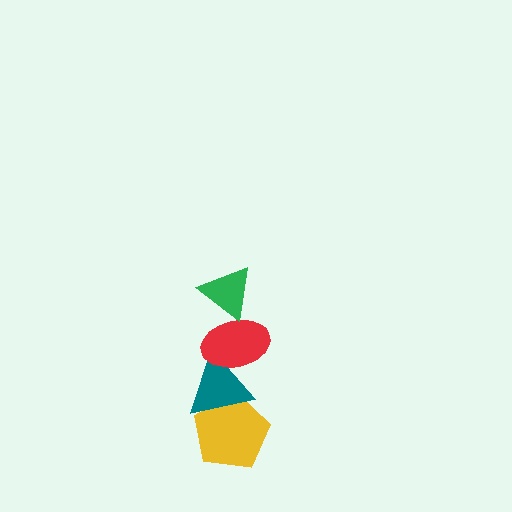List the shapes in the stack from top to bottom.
From top to bottom: the green triangle, the red ellipse, the teal triangle, the yellow pentagon.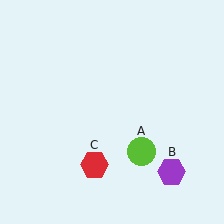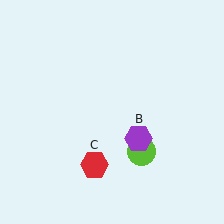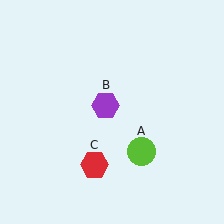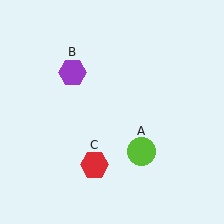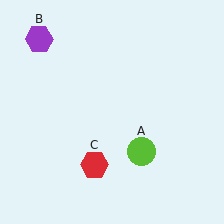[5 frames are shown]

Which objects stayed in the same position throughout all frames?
Lime circle (object A) and red hexagon (object C) remained stationary.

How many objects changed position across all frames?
1 object changed position: purple hexagon (object B).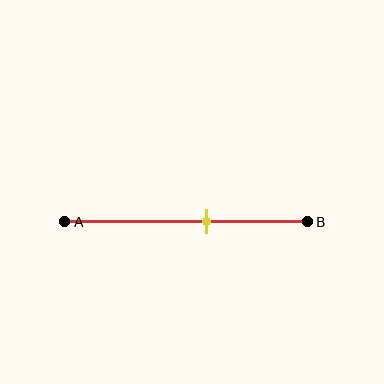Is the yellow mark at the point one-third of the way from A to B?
No, the mark is at about 60% from A, not at the 33% one-third point.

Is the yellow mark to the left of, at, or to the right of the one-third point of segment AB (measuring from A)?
The yellow mark is to the right of the one-third point of segment AB.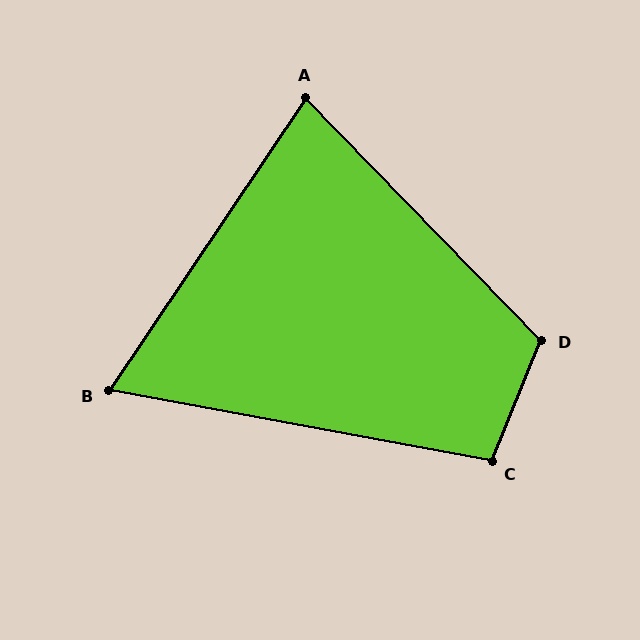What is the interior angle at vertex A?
Approximately 78 degrees (acute).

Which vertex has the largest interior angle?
D, at approximately 113 degrees.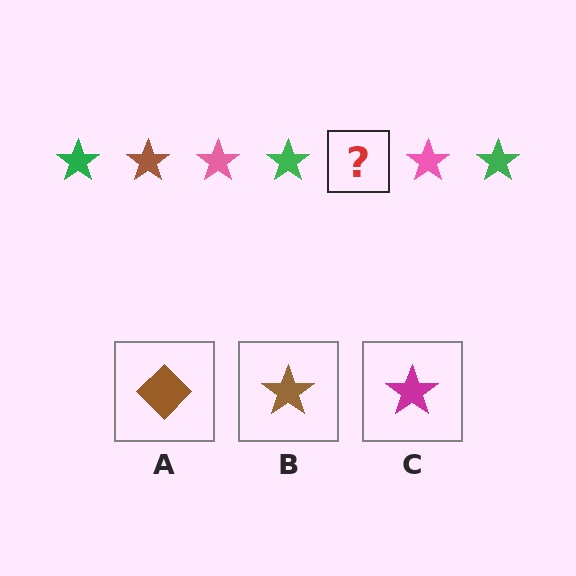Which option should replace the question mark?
Option B.